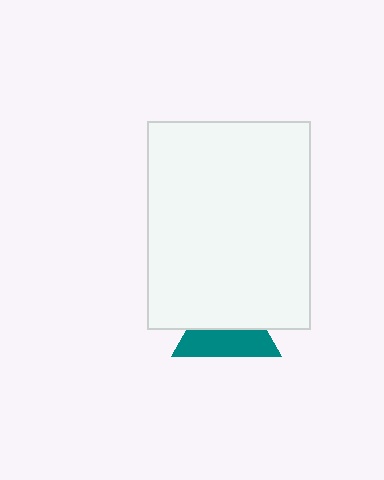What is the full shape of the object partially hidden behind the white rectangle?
The partially hidden object is a teal triangle.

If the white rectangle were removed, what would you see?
You would see the complete teal triangle.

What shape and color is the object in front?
The object in front is a white rectangle.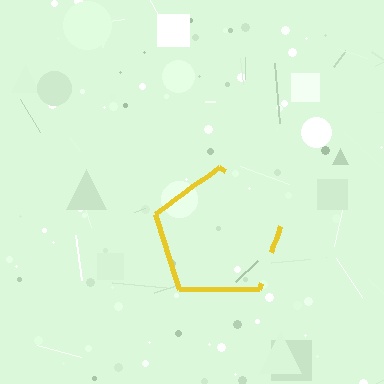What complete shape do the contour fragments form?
The contour fragments form a pentagon.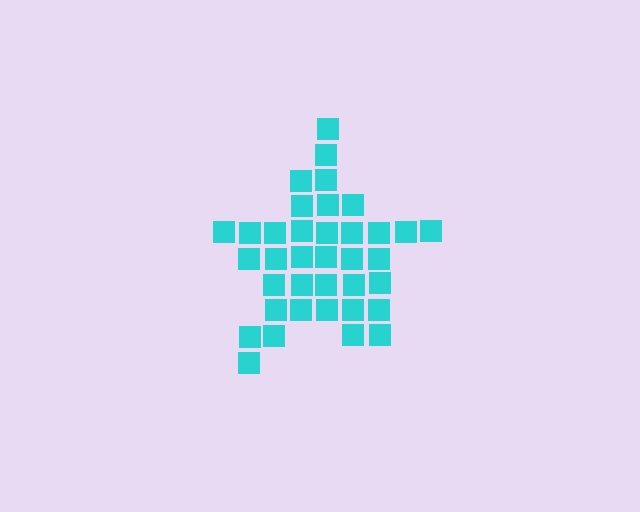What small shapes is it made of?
It is made of small squares.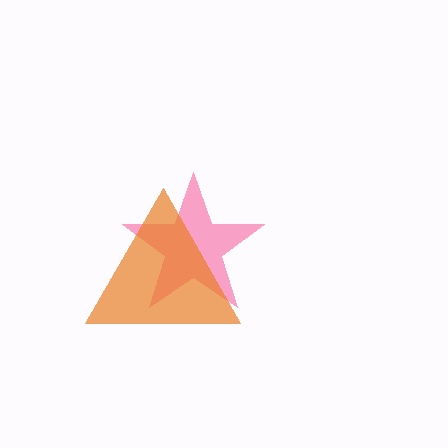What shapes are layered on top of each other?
The layered shapes are: a pink star, an orange triangle.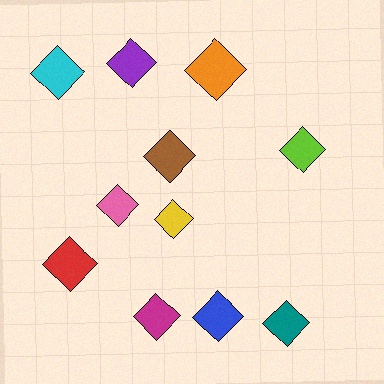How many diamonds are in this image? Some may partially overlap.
There are 11 diamonds.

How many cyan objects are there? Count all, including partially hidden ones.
There is 1 cyan object.